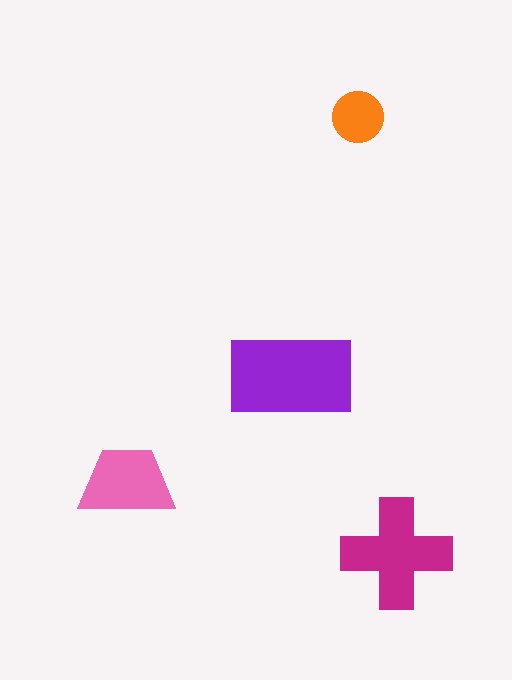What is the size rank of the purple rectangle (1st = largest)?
1st.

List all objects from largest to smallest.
The purple rectangle, the magenta cross, the pink trapezoid, the orange circle.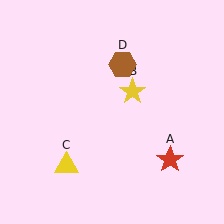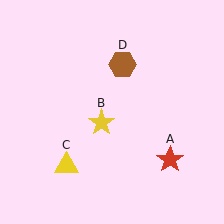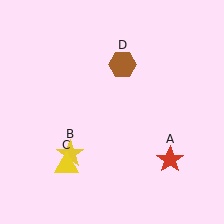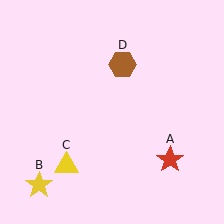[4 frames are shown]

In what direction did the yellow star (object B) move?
The yellow star (object B) moved down and to the left.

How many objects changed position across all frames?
1 object changed position: yellow star (object B).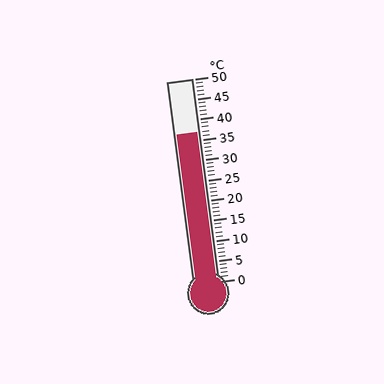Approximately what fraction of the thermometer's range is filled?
The thermometer is filled to approximately 75% of its range.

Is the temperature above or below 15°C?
The temperature is above 15°C.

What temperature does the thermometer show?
The thermometer shows approximately 37°C.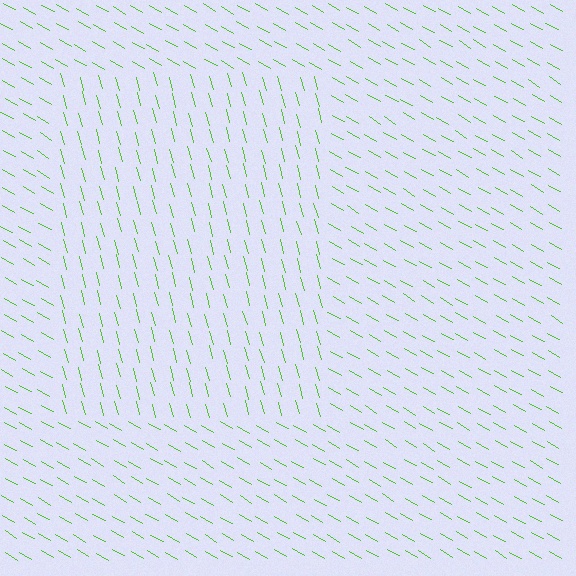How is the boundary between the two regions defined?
The boundary is defined purely by a change in line orientation (approximately 45 degrees difference). All lines are the same color and thickness.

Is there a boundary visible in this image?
Yes, there is a texture boundary formed by a change in line orientation.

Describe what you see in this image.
The image is filled with small lime line segments. A rectangle region in the image has lines oriented differently from the surrounding lines, creating a visible texture boundary.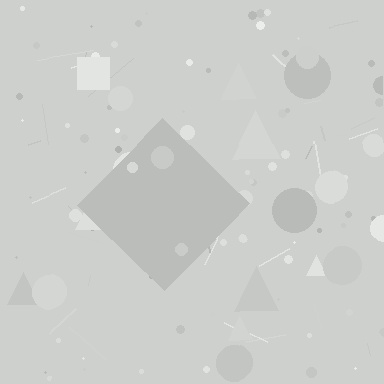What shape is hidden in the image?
A diamond is hidden in the image.